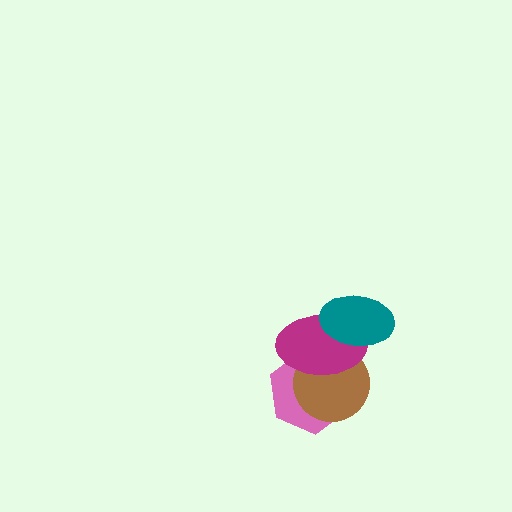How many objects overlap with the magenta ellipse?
3 objects overlap with the magenta ellipse.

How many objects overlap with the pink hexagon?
2 objects overlap with the pink hexagon.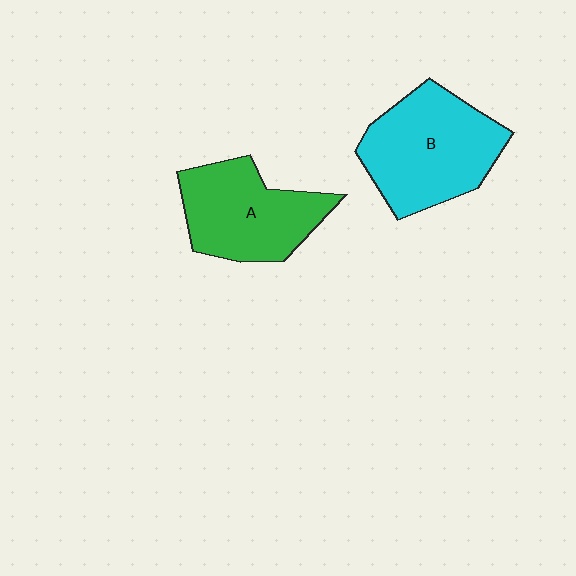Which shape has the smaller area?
Shape A (green).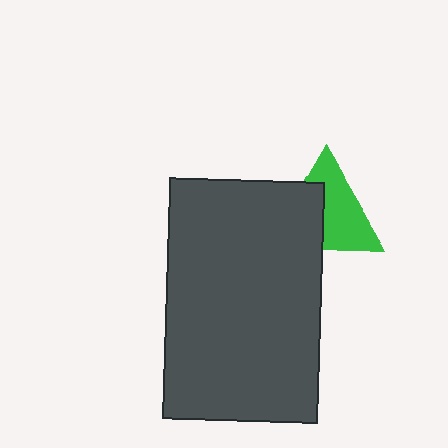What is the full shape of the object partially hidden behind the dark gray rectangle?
The partially hidden object is a green triangle.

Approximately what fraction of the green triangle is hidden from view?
Roughly 42% of the green triangle is hidden behind the dark gray rectangle.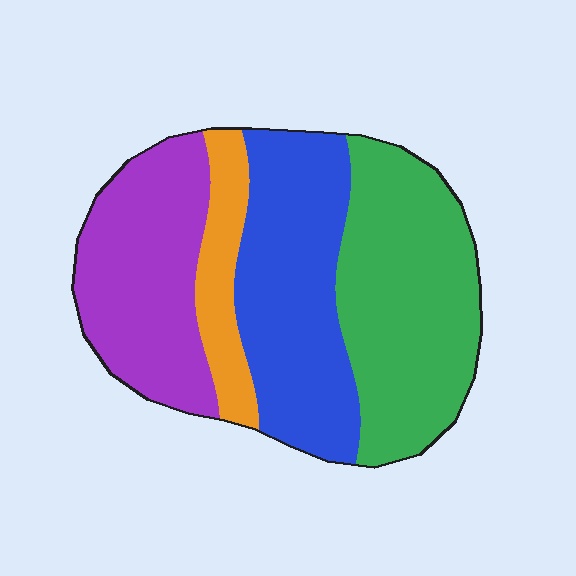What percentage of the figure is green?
Green covers 33% of the figure.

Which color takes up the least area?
Orange, at roughly 10%.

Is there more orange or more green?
Green.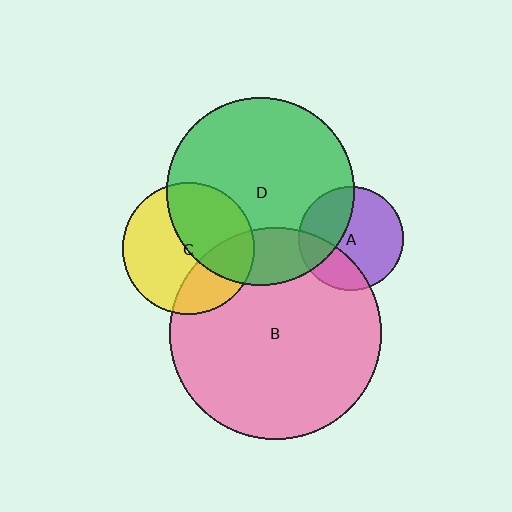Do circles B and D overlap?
Yes.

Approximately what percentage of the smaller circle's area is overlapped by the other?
Approximately 20%.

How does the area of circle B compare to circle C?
Approximately 2.6 times.